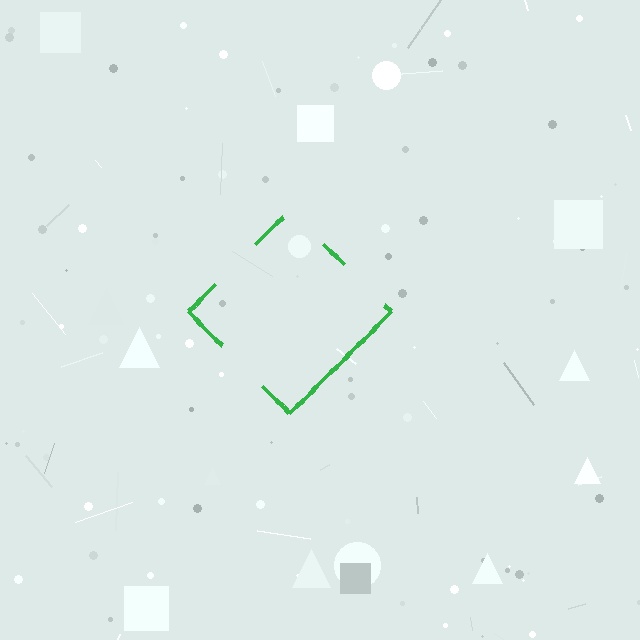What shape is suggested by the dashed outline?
The dashed outline suggests a diamond.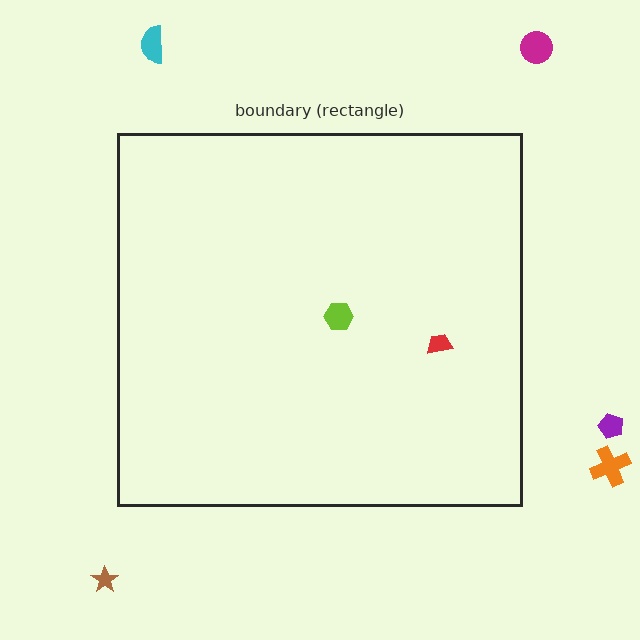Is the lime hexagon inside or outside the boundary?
Inside.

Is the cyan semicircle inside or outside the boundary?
Outside.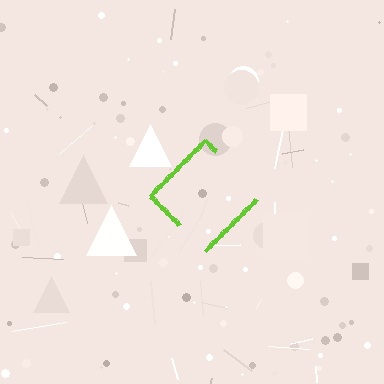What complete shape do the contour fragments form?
The contour fragments form a diamond.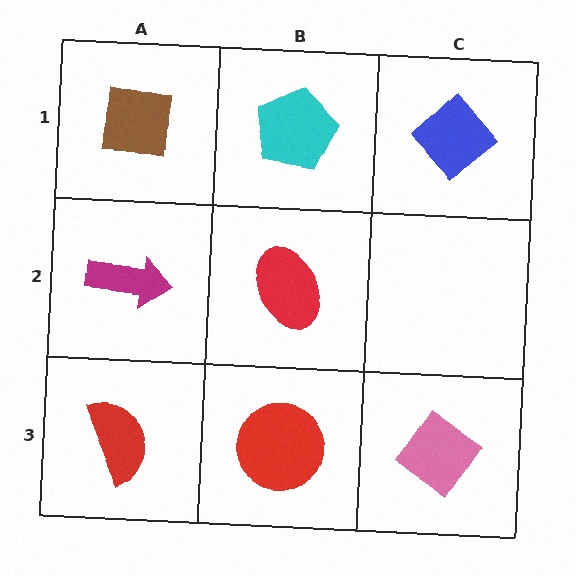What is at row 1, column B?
A cyan pentagon.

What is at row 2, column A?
A magenta arrow.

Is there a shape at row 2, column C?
No, that cell is empty.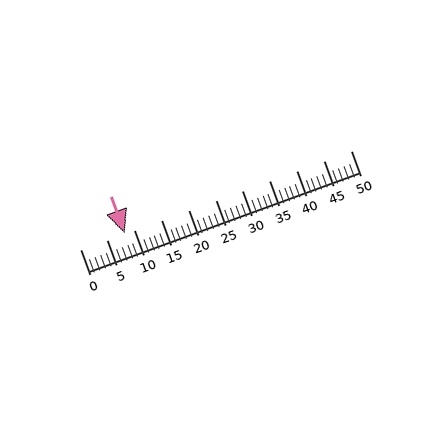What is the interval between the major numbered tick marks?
The major tick marks are spaced 5 units apart.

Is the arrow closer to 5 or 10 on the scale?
The arrow is closer to 10.